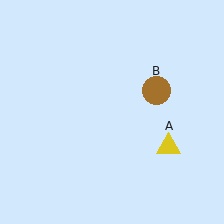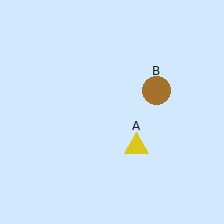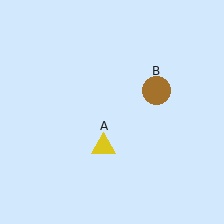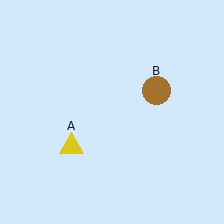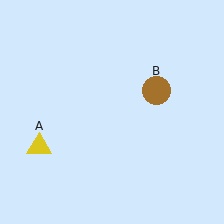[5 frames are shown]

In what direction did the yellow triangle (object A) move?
The yellow triangle (object A) moved left.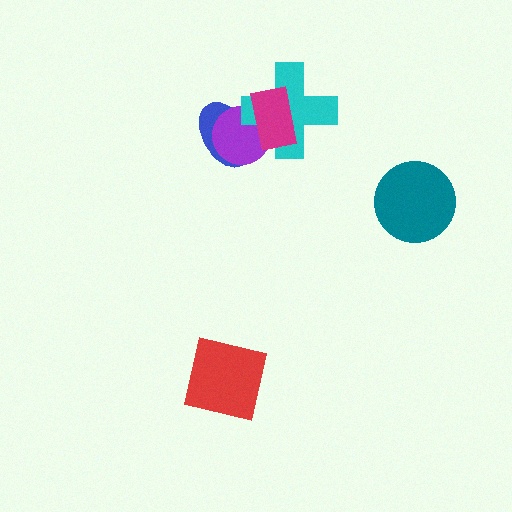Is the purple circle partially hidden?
Yes, it is partially covered by another shape.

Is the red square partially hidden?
No, no other shape covers it.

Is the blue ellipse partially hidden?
Yes, it is partially covered by another shape.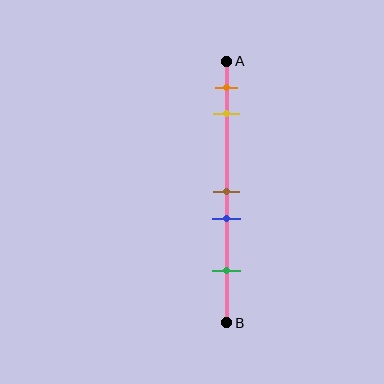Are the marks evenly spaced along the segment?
No, the marks are not evenly spaced.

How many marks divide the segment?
There are 5 marks dividing the segment.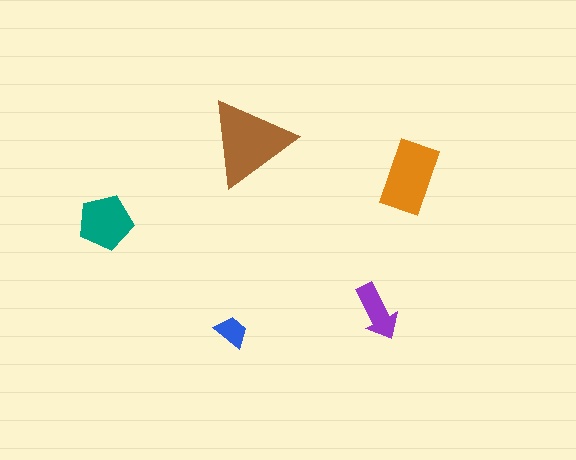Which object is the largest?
The brown triangle.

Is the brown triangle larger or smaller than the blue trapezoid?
Larger.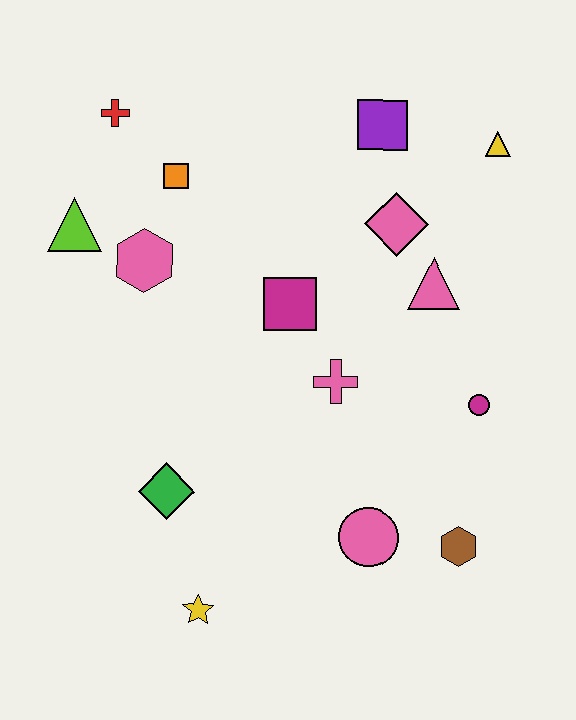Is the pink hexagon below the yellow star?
No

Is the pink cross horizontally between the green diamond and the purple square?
Yes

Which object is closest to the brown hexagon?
The pink circle is closest to the brown hexagon.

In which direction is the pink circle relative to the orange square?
The pink circle is below the orange square.